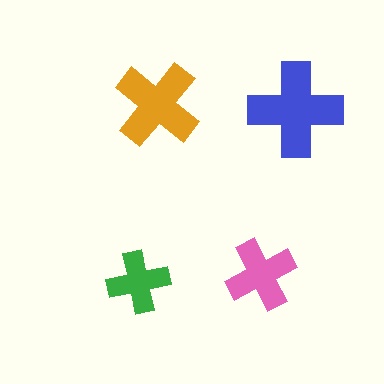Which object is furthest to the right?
The blue cross is rightmost.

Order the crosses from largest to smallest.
the blue one, the orange one, the pink one, the green one.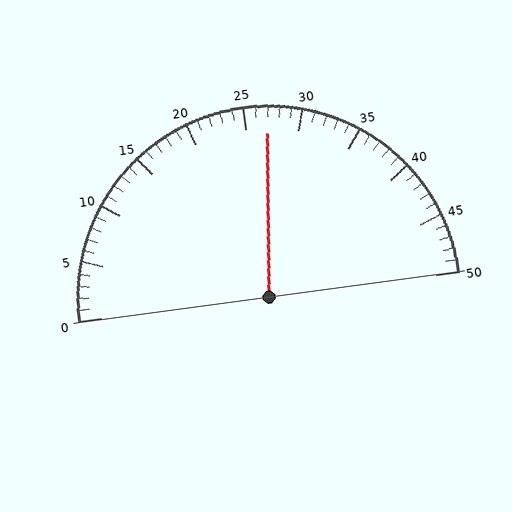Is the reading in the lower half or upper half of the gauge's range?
The reading is in the upper half of the range (0 to 50).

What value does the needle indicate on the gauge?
The needle indicates approximately 27.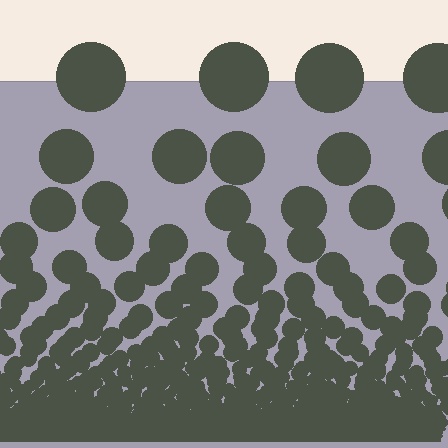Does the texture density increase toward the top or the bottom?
Density increases toward the bottom.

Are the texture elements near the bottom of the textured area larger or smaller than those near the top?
Smaller. The gradient is inverted — elements near the bottom are smaller and denser.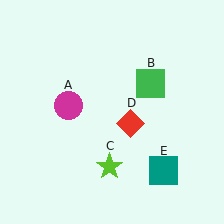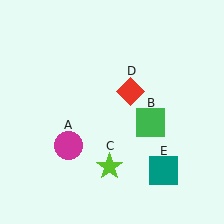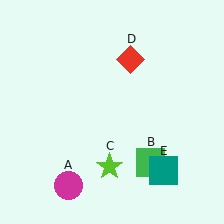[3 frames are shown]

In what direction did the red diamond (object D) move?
The red diamond (object D) moved up.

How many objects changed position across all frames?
3 objects changed position: magenta circle (object A), green square (object B), red diamond (object D).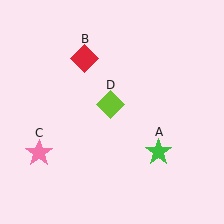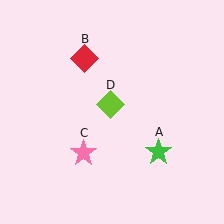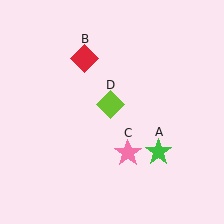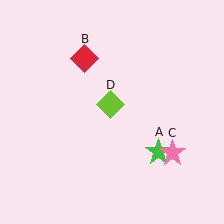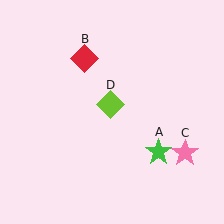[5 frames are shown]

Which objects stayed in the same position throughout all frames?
Green star (object A) and red diamond (object B) and lime diamond (object D) remained stationary.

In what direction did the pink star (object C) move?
The pink star (object C) moved right.